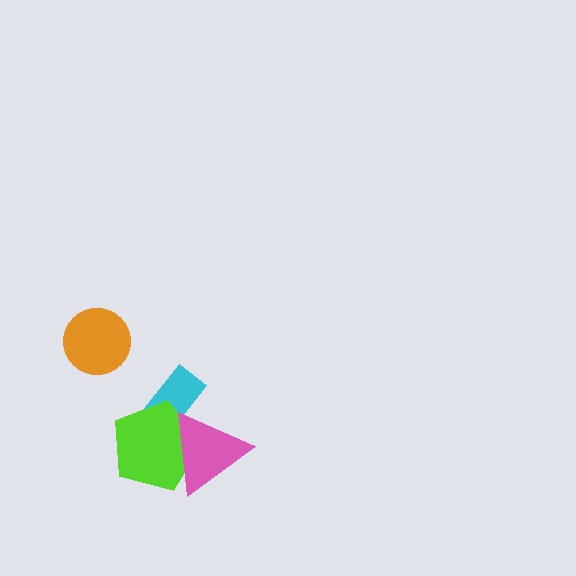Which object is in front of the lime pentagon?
The pink triangle is in front of the lime pentagon.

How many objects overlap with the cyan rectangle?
2 objects overlap with the cyan rectangle.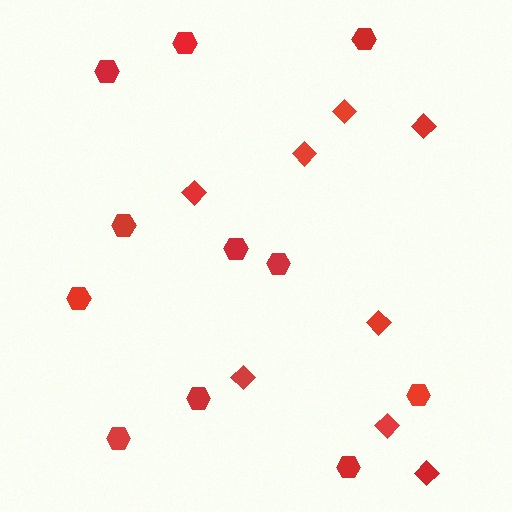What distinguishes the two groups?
There are 2 groups: one group of hexagons (11) and one group of diamonds (8).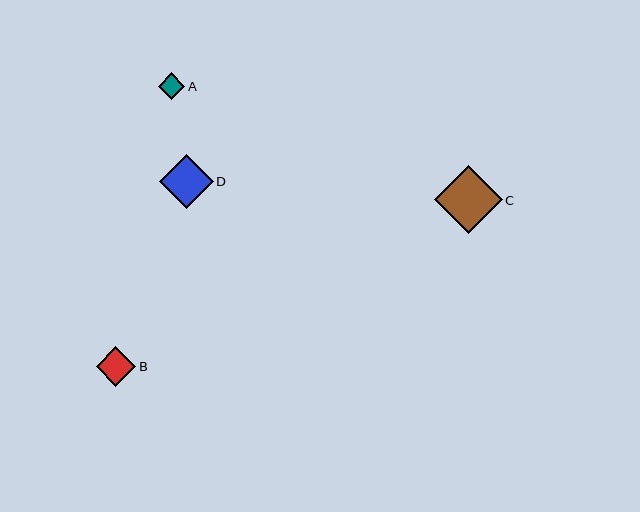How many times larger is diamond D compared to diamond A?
Diamond D is approximately 2.0 times the size of diamond A.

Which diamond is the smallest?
Diamond A is the smallest with a size of approximately 26 pixels.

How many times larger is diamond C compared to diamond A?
Diamond C is approximately 2.6 times the size of diamond A.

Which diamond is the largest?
Diamond C is the largest with a size of approximately 68 pixels.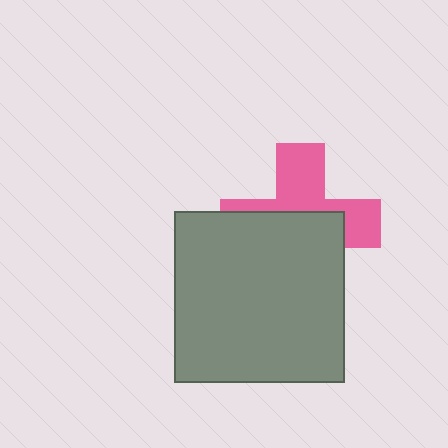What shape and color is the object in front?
The object in front is a gray square.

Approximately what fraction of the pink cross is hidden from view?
Roughly 55% of the pink cross is hidden behind the gray square.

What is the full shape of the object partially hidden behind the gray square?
The partially hidden object is a pink cross.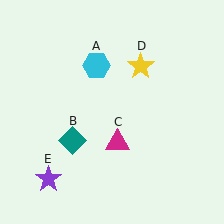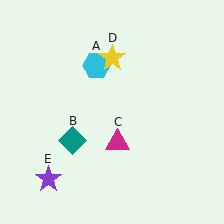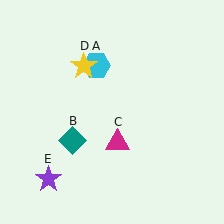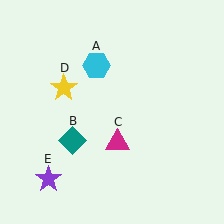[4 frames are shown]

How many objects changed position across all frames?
1 object changed position: yellow star (object D).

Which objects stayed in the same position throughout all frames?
Cyan hexagon (object A) and teal diamond (object B) and magenta triangle (object C) and purple star (object E) remained stationary.